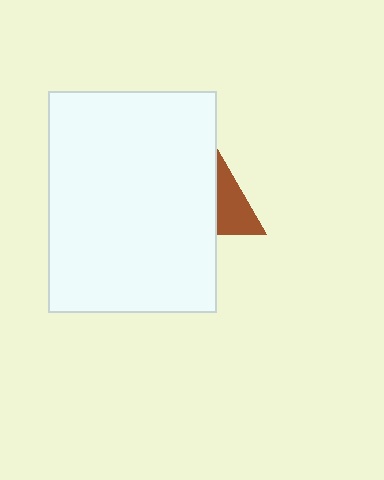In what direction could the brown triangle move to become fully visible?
The brown triangle could move right. That would shift it out from behind the white rectangle entirely.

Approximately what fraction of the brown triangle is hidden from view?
Roughly 57% of the brown triangle is hidden behind the white rectangle.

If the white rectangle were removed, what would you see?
You would see the complete brown triangle.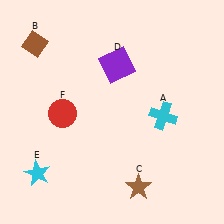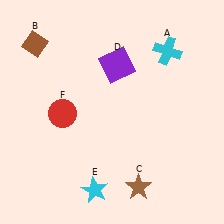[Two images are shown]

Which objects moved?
The objects that moved are: the cyan cross (A), the cyan star (E).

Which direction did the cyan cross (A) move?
The cyan cross (A) moved up.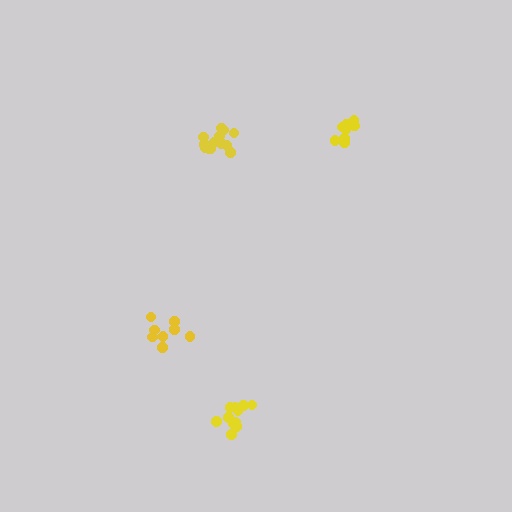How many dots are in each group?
Group 1: 8 dots, Group 2: 13 dots, Group 3: 8 dots, Group 4: 12 dots (41 total).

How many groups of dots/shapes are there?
There are 4 groups.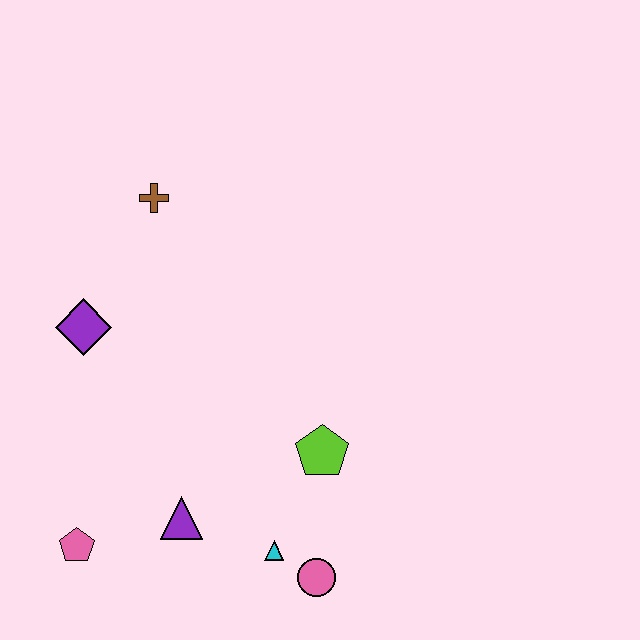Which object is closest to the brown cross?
The purple diamond is closest to the brown cross.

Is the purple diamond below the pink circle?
No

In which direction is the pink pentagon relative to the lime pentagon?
The pink pentagon is to the left of the lime pentagon.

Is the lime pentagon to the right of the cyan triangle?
Yes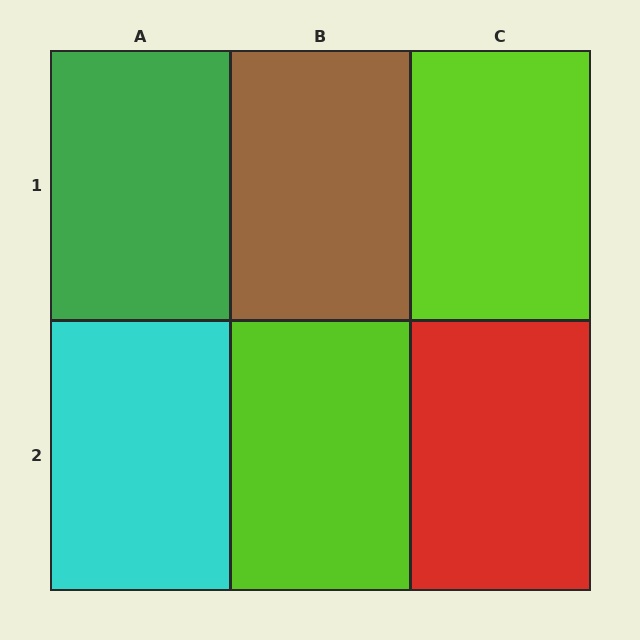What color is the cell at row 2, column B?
Lime.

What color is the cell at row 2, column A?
Cyan.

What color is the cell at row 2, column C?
Red.